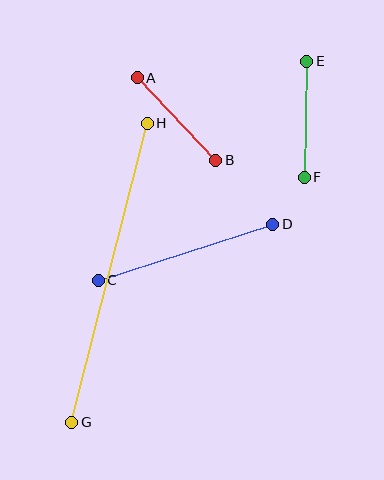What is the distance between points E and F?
The distance is approximately 116 pixels.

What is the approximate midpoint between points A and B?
The midpoint is at approximately (177, 119) pixels.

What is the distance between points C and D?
The distance is approximately 183 pixels.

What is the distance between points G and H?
The distance is approximately 308 pixels.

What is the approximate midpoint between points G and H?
The midpoint is at approximately (110, 273) pixels.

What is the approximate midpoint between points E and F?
The midpoint is at approximately (306, 119) pixels.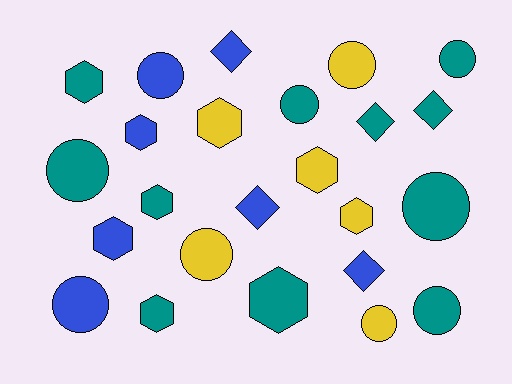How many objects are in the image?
There are 24 objects.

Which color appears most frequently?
Teal, with 11 objects.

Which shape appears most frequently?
Circle, with 10 objects.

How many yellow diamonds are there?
There are no yellow diamonds.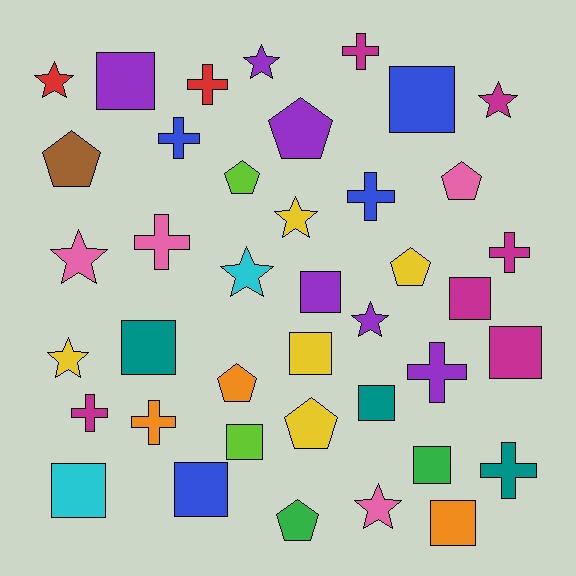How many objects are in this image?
There are 40 objects.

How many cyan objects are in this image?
There are 2 cyan objects.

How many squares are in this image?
There are 13 squares.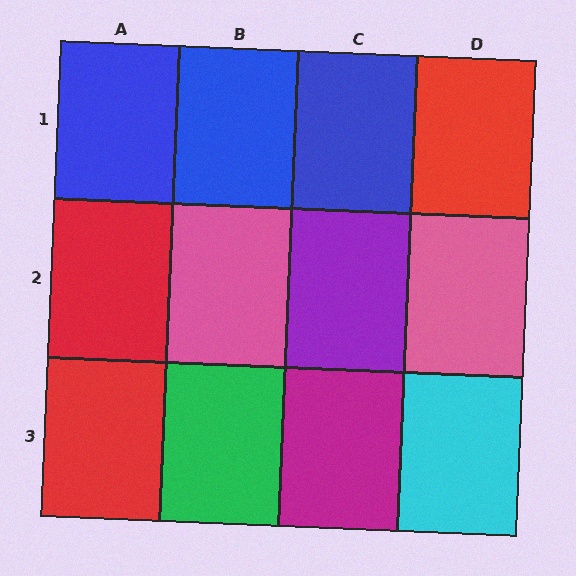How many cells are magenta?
1 cell is magenta.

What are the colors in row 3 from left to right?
Red, green, magenta, cyan.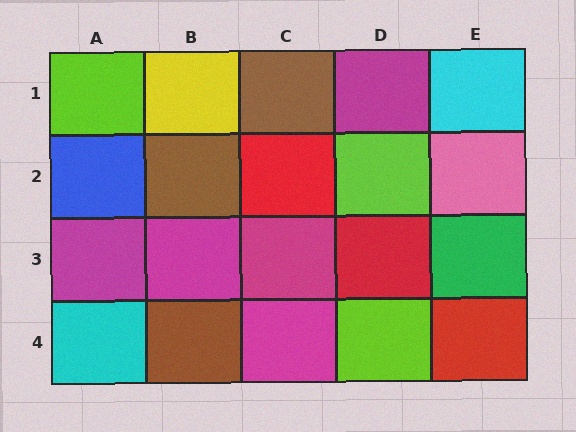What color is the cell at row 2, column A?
Blue.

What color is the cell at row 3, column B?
Magenta.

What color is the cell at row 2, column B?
Brown.